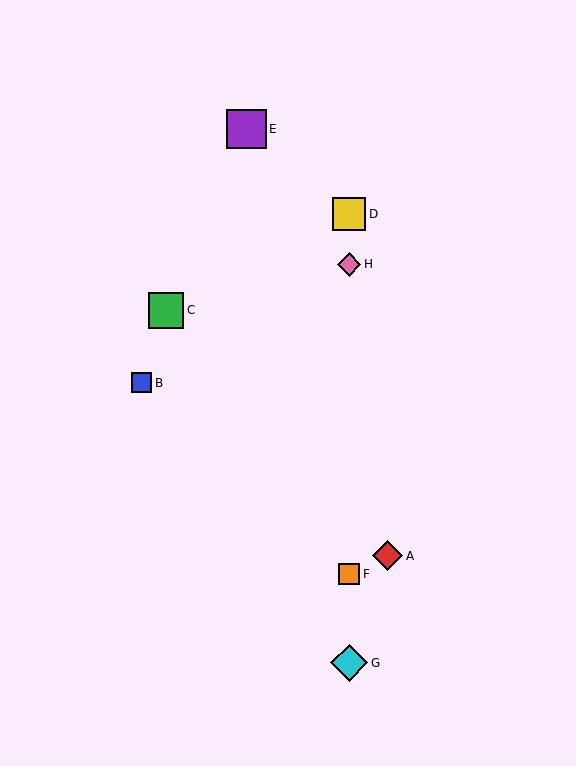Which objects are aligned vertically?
Objects D, F, G, H are aligned vertically.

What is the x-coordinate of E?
Object E is at x≈247.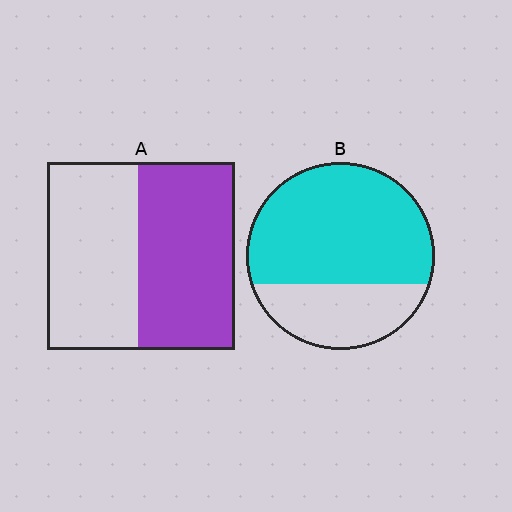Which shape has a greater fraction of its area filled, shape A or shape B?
Shape B.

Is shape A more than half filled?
Roughly half.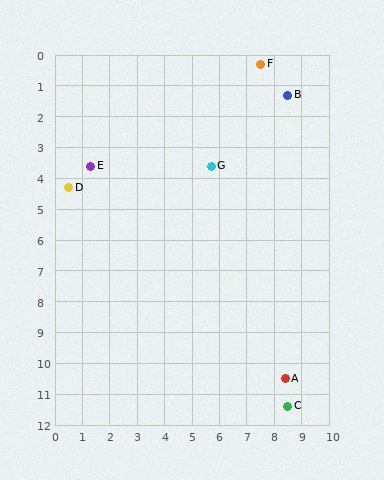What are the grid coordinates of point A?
Point A is at approximately (8.4, 10.5).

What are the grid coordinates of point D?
Point D is at approximately (0.5, 4.3).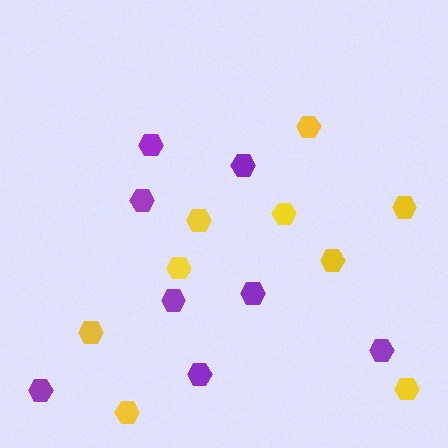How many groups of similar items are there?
There are 2 groups: one group of purple hexagons (8) and one group of yellow hexagons (9).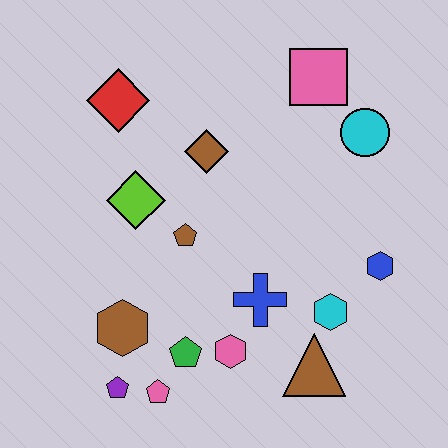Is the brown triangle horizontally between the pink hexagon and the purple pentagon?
No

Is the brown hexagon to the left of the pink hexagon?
Yes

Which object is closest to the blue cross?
The pink hexagon is closest to the blue cross.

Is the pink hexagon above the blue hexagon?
No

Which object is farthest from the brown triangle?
The red diamond is farthest from the brown triangle.